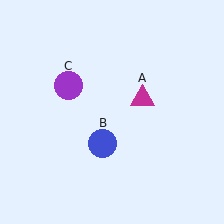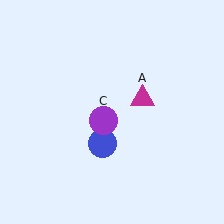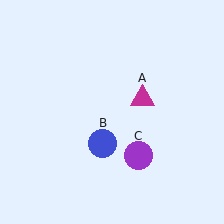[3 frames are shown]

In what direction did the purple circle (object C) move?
The purple circle (object C) moved down and to the right.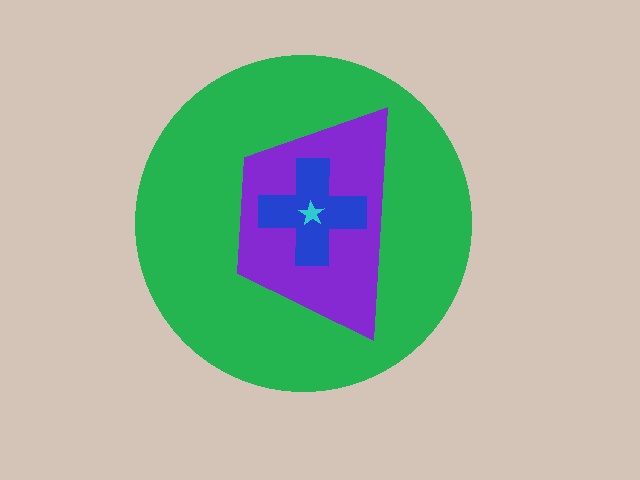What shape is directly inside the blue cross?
The cyan star.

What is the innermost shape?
The cyan star.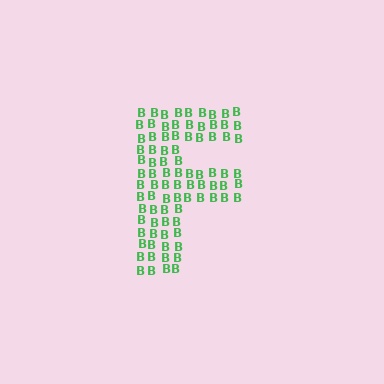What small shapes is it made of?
It is made of small letter B's.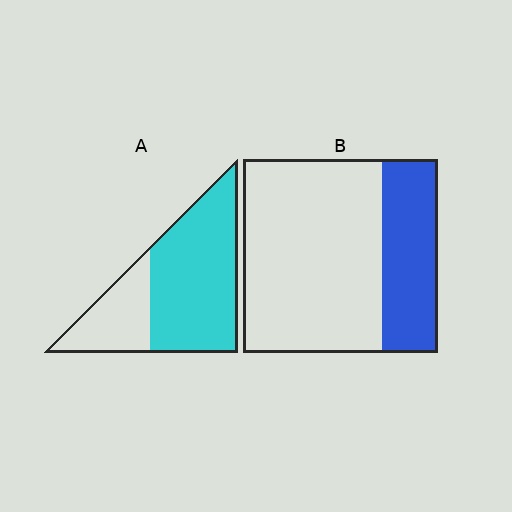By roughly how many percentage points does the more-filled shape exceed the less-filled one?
By roughly 40 percentage points (A over B).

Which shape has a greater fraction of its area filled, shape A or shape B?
Shape A.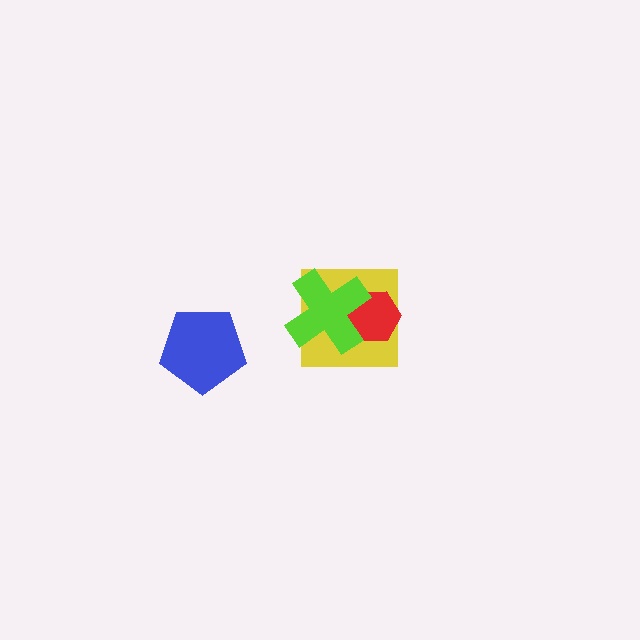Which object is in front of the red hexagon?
The lime cross is in front of the red hexagon.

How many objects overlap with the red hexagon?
2 objects overlap with the red hexagon.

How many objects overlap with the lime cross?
2 objects overlap with the lime cross.